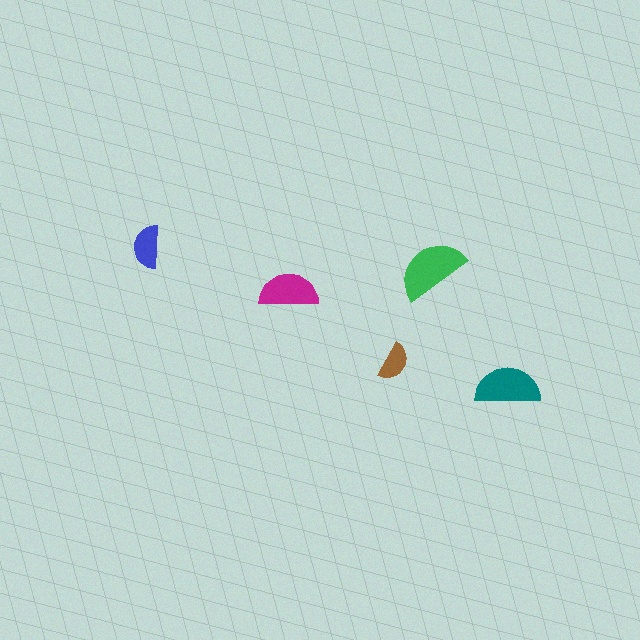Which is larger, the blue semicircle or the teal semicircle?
The teal one.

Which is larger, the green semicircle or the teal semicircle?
The green one.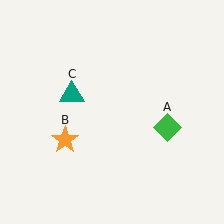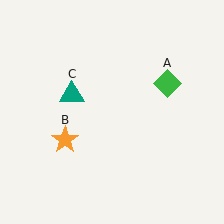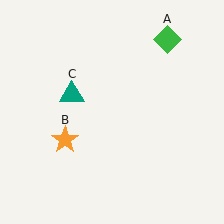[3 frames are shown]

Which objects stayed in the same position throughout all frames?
Orange star (object B) and teal triangle (object C) remained stationary.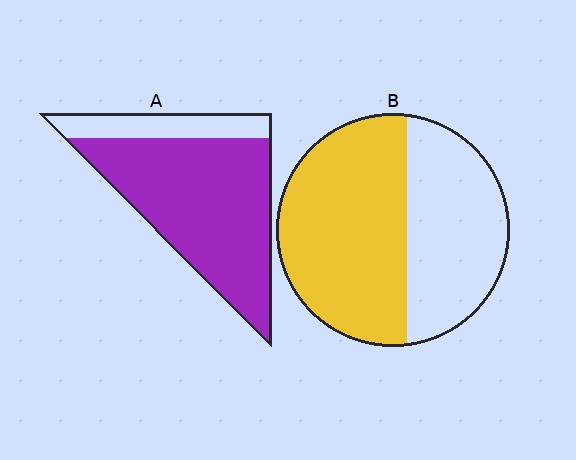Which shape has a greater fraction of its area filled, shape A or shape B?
Shape A.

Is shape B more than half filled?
Yes.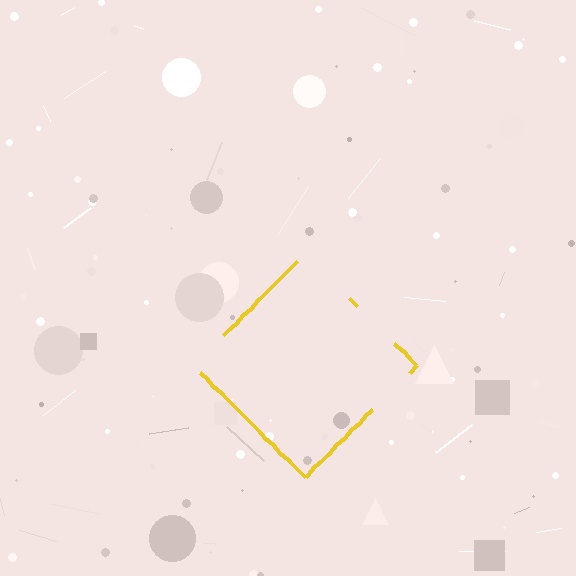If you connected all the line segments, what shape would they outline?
They would outline a diamond.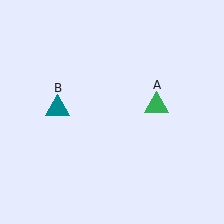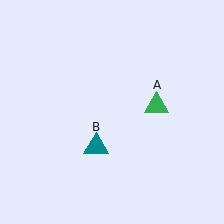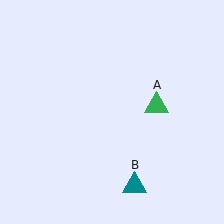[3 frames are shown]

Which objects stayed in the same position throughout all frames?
Green triangle (object A) remained stationary.